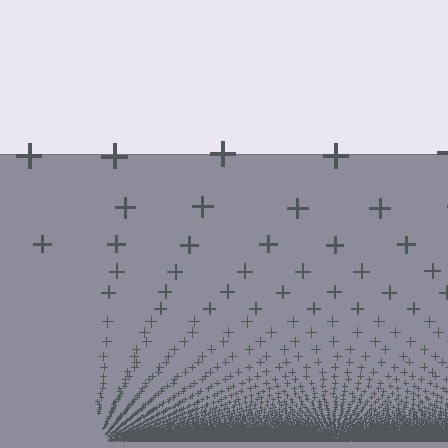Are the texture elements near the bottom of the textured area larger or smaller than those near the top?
Smaller. The gradient is inverted — elements near the bottom are smaller and denser.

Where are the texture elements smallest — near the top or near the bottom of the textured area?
Near the bottom.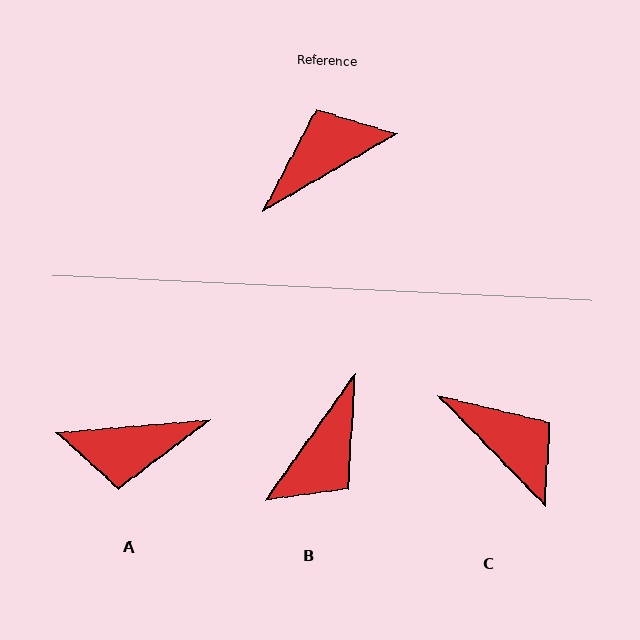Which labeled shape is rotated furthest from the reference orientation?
B, about 156 degrees away.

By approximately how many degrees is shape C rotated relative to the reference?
Approximately 76 degrees clockwise.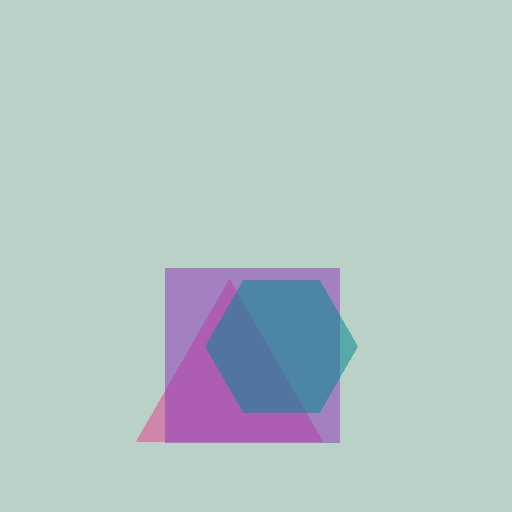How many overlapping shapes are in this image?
There are 3 overlapping shapes in the image.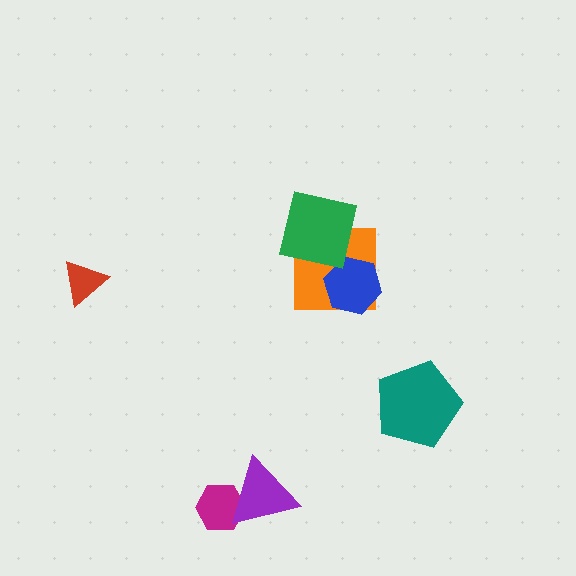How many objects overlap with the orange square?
2 objects overlap with the orange square.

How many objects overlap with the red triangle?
0 objects overlap with the red triangle.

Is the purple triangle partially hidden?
No, no other shape covers it.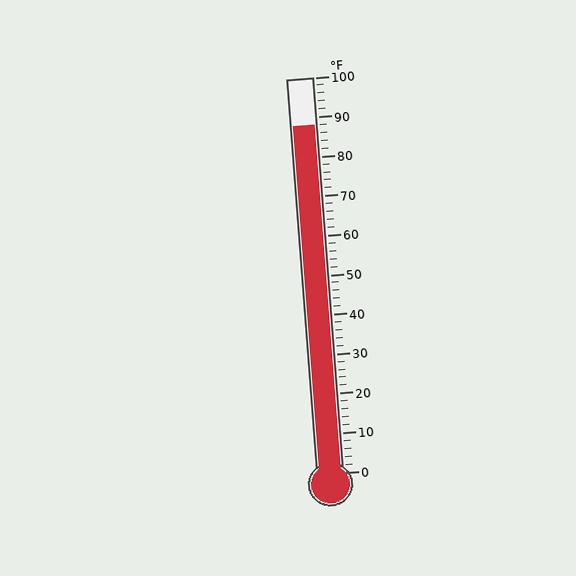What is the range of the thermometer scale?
The thermometer scale ranges from 0°F to 100°F.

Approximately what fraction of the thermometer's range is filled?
The thermometer is filled to approximately 90% of its range.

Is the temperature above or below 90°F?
The temperature is below 90°F.